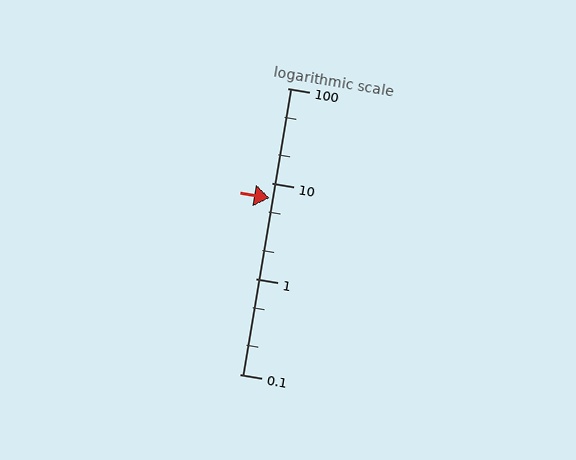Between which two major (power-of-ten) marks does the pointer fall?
The pointer is between 1 and 10.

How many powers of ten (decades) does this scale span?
The scale spans 3 decades, from 0.1 to 100.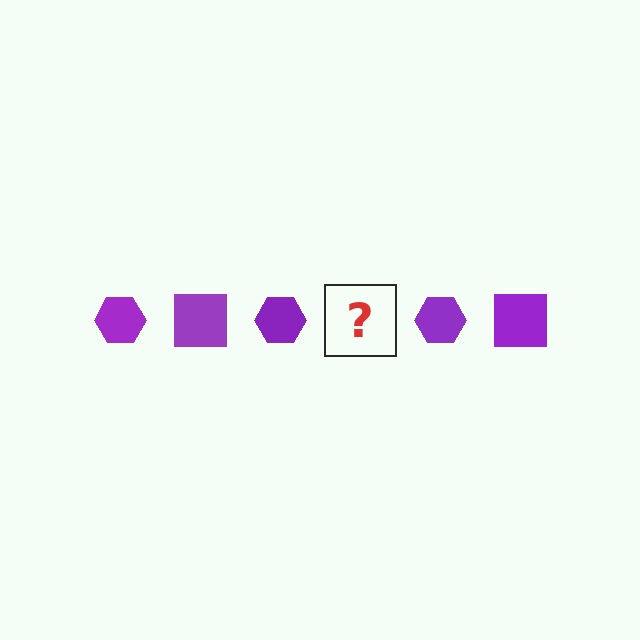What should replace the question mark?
The question mark should be replaced with a purple square.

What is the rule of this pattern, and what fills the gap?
The rule is that the pattern cycles through hexagon, square shapes in purple. The gap should be filled with a purple square.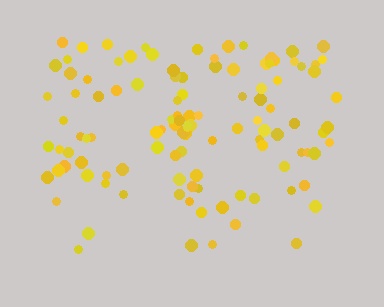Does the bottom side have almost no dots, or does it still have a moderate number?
Still a moderate number, just noticeably fewer than the top.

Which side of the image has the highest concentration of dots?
The top.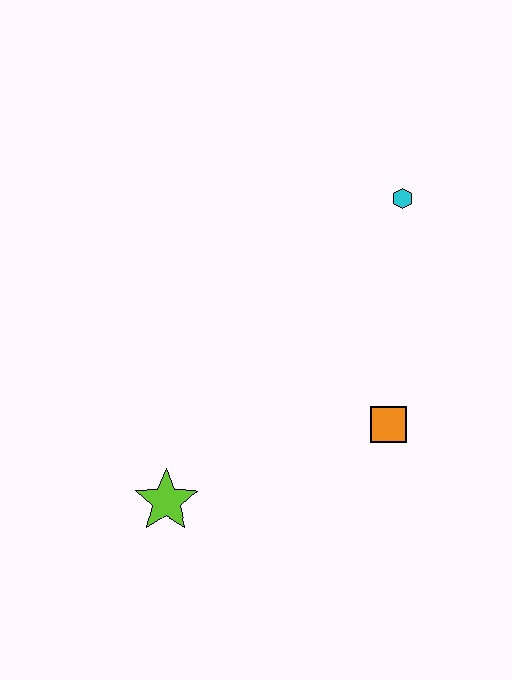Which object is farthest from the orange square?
The lime star is farthest from the orange square.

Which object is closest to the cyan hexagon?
The orange square is closest to the cyan hexagon.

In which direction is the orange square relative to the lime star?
The orange square is to the right of the lime star.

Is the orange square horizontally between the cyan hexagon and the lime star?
Yes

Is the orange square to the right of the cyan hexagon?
No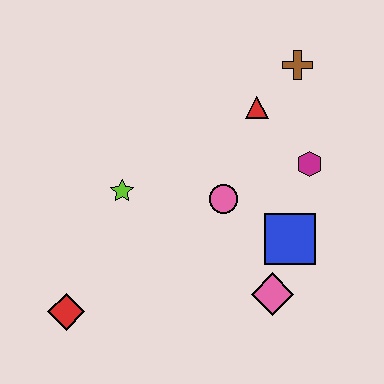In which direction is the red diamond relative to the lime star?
The red diamond is below the lime star.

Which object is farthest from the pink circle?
The red diamond is farthest from the pink circle.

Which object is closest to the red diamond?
The lime star is closest to the red diamond.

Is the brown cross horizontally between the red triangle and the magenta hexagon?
Yes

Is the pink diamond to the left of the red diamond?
No